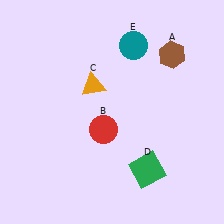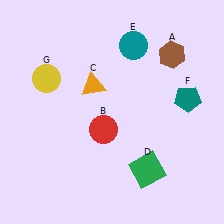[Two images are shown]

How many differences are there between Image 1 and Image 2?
There are 2 differences between the two images.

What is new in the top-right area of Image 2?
A teal pentagon (F) was added in the top-right area of Image 2.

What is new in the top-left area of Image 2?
A yellow circle (G) was added in the top-left area of Image 2.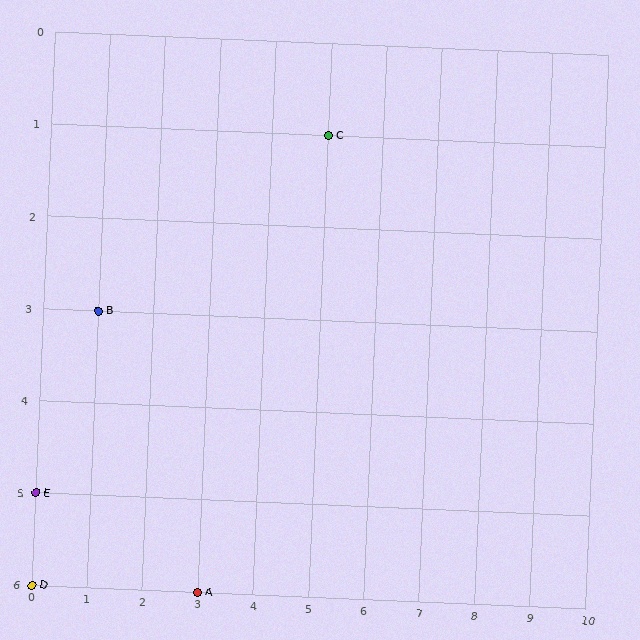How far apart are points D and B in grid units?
Points D and B are 1 column and 3 rows apart (about 3.2 grid units diagonally).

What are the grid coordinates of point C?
Point C is at grid coordinates (5, 1).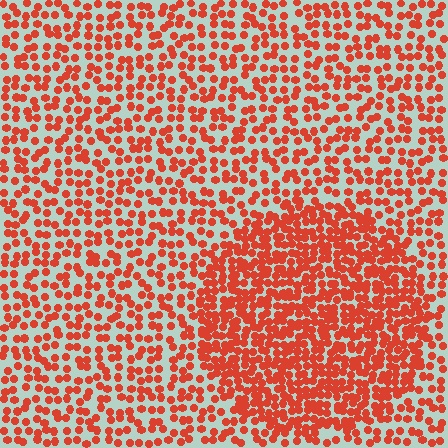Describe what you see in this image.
The image contains small red elements arranged at two different densities. A circle-shaped region is visible where the elements are more densely packed than the surrounding area.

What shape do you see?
I see a circle.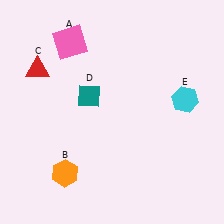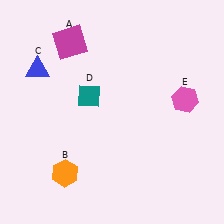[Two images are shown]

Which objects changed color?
A changed from pink to magenta. C changed from red to blue. E changed from cyan to pink.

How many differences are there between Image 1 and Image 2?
There are 3 differences between the two images.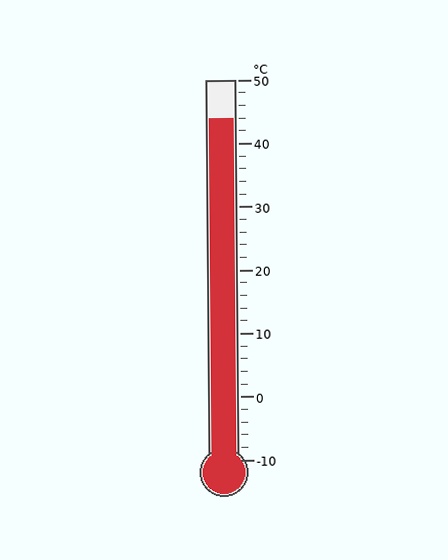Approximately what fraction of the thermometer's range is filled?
The thermometer is filled to approximately 90% of its range.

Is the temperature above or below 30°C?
The temperature is above 30°C.